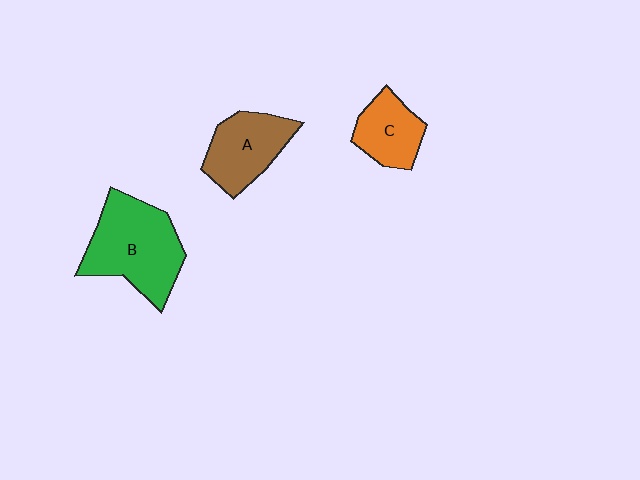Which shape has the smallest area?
Shape C (orange).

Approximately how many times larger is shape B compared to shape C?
Approximately 1.9 times.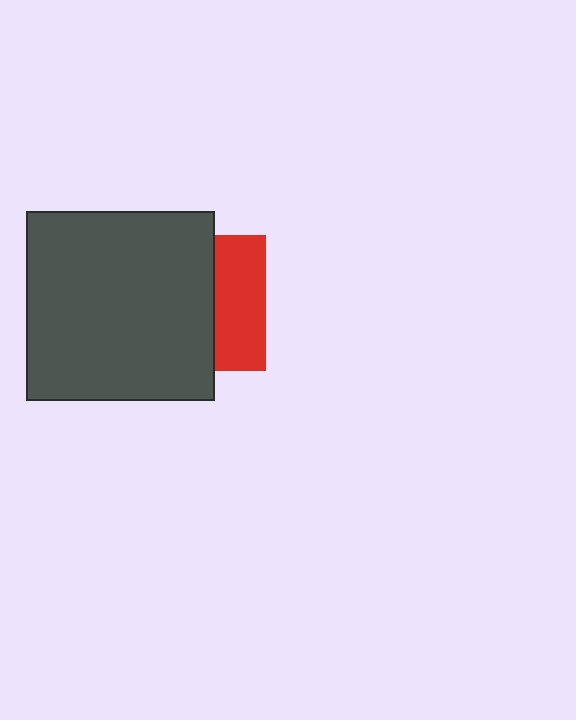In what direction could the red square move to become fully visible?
The red square could move right. That would shift it out from behind the dark gray square entirely.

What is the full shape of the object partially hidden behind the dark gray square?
The partially hidden object is a red square.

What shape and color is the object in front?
The object in front is a dark gray square.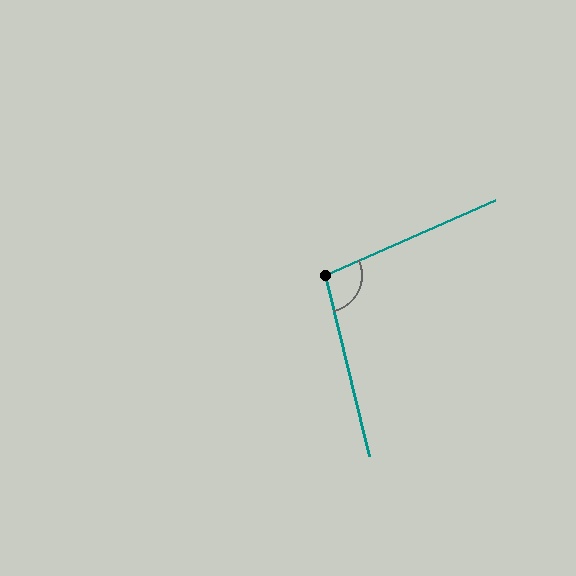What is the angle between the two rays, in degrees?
Approximately 100 degrees.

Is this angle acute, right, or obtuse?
It is obtuse.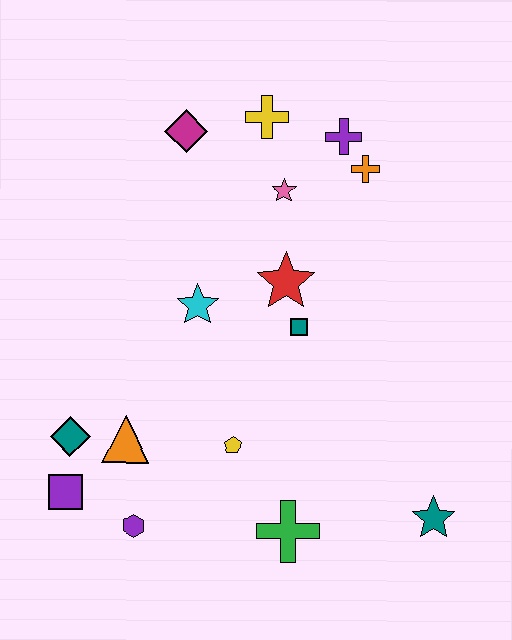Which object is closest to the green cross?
The yellow pentagon is closest to the green cross.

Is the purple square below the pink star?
Yes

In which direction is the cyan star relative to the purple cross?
The cyan star is below the purple cross.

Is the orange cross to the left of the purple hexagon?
No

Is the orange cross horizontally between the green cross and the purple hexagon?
No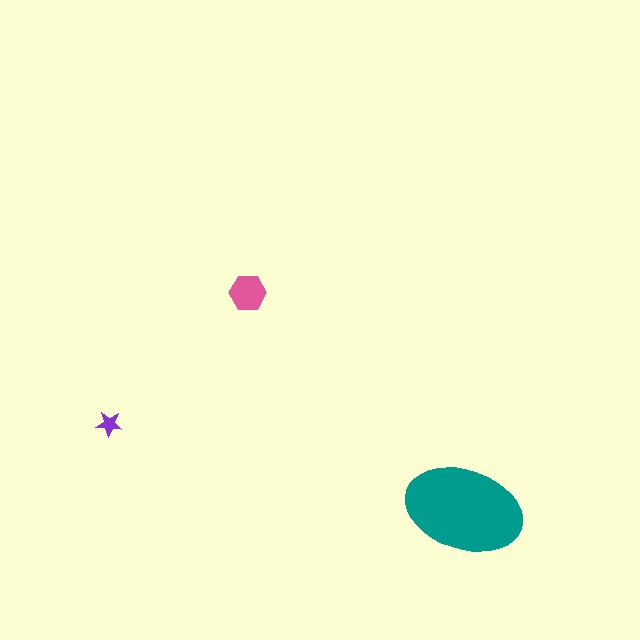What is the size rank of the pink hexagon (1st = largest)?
2nd.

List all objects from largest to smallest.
The teal ellipse, the pink hexagon, the purple star.